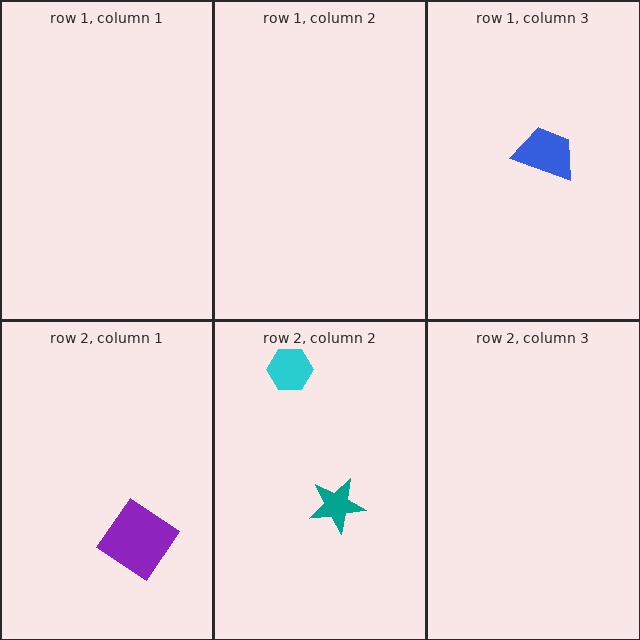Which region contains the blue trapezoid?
The row 1, column 3 region.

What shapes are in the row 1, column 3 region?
The blue trapezoid.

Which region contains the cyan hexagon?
The row 2, column 2 region.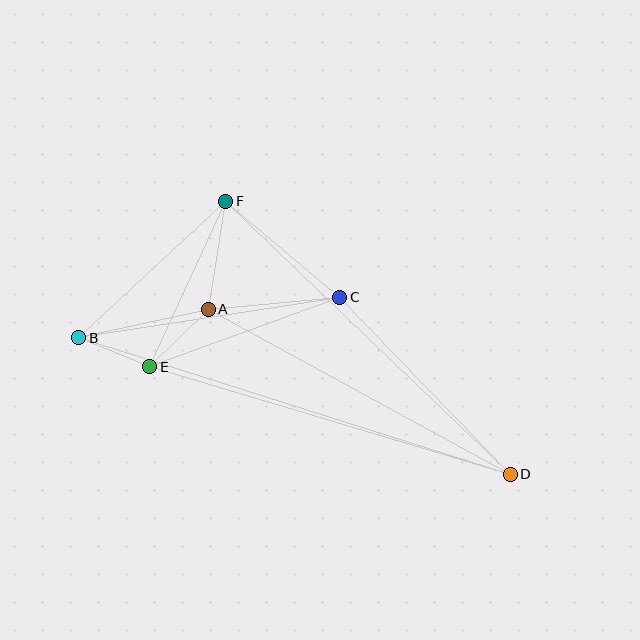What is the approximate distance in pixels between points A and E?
The distance between A and E is approximately 82 pixels.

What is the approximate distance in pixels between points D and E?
The distance between D and E is approximately 376 pixels.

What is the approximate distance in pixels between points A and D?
The distance between A and D is approximately 344 pixels.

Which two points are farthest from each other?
Points B and D are farthest from each other.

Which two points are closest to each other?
Points B and E are closest to each other.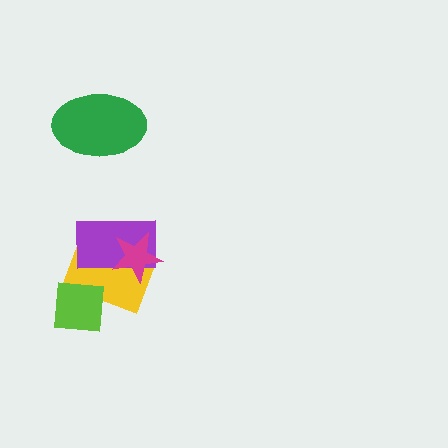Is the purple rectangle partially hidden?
Yes, it is partially covered by another shape.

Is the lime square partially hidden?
No, no other shape covers it.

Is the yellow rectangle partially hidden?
Yes, it is partially covered by another shape.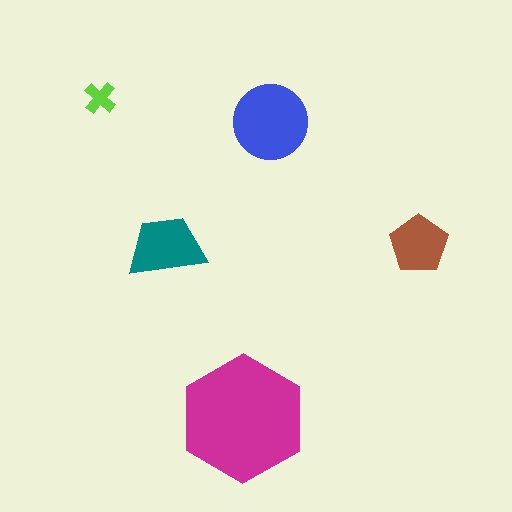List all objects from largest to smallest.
The magenta hexagon, the blue circle, the teal trapezoid, the brown pentagon, the lime cross.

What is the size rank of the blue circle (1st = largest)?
2nd.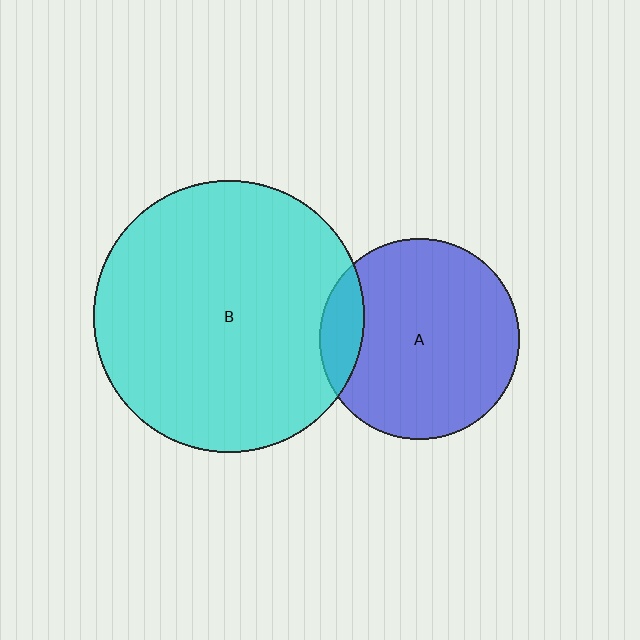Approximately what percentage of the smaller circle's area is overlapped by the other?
Approximately 15%.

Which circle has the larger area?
Circle B (cyan).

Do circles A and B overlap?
Yes.